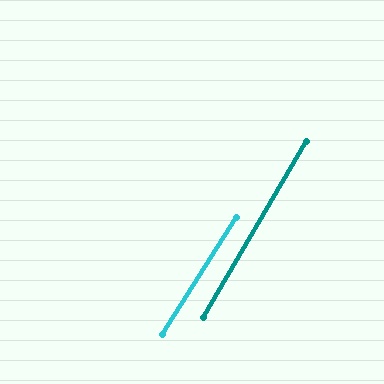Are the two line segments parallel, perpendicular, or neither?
Parallel — their directions differ by only 1.9°.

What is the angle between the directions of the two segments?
Approximately 2 degrees.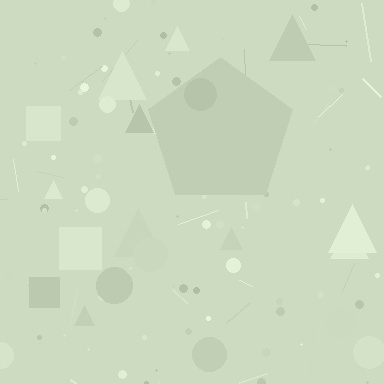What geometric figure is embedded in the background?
A pentagon is embedded in the background.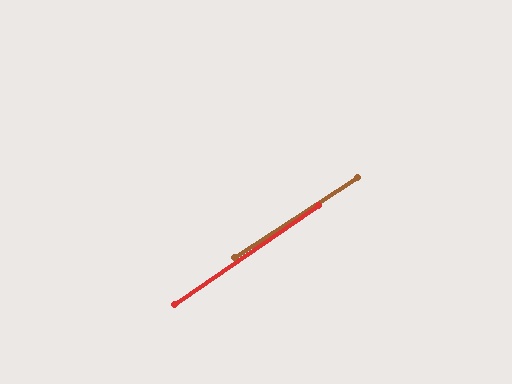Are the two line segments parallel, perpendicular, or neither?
Parallel — their directions differ by only 1.5°.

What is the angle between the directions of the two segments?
Approximately 1 degree.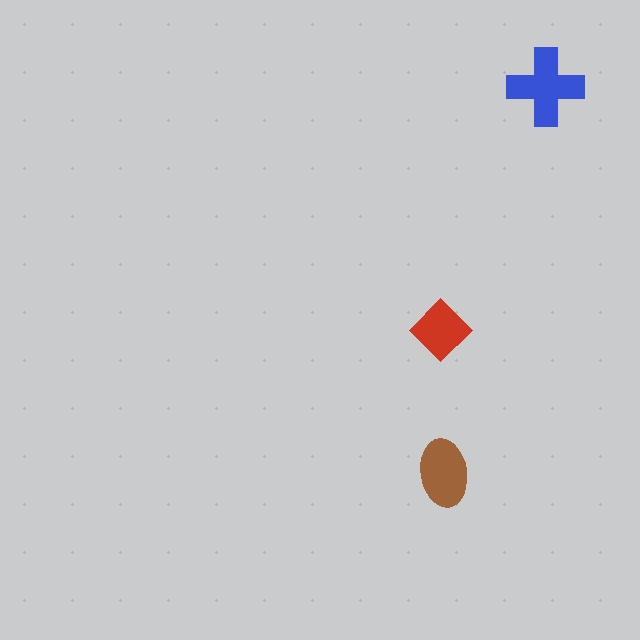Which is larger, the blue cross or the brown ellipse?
The blue cross.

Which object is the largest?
The blue cross.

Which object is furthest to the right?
The blue cross is rightmost.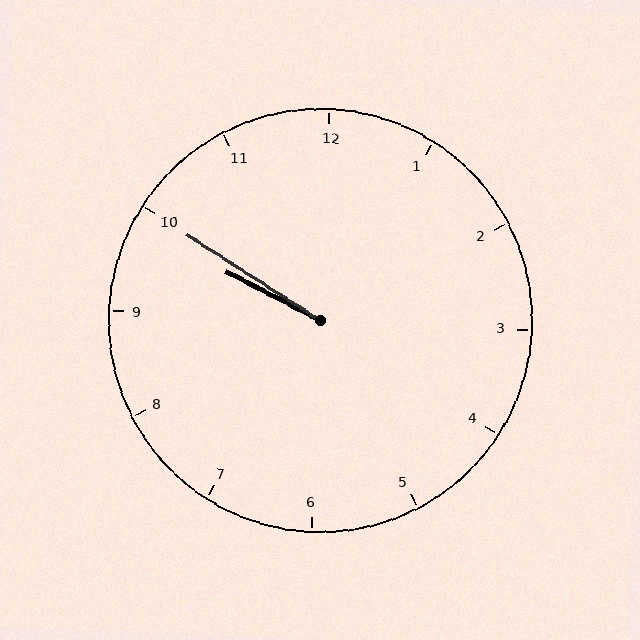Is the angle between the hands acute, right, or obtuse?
It is acute.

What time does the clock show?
9:50.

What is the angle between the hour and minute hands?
Approximately 5 degrees.